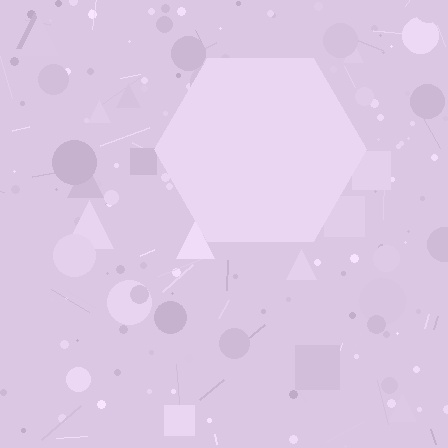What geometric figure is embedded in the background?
A hexagon is embedded in the background.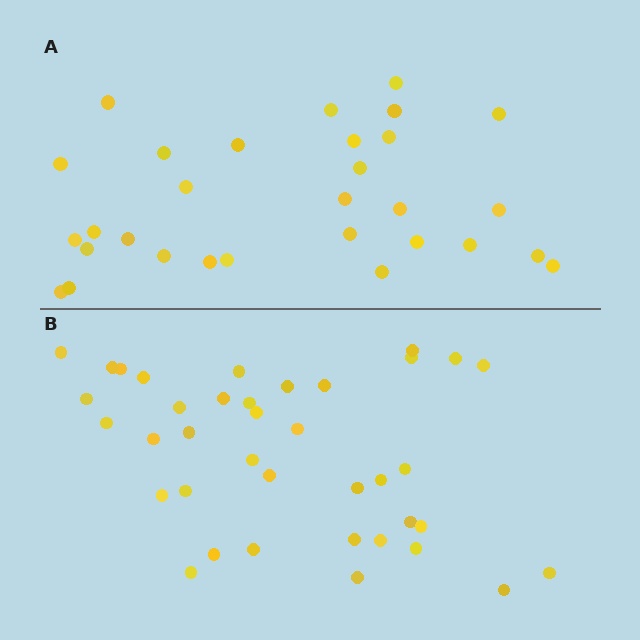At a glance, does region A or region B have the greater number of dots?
Region B (the bottom region) has more dots.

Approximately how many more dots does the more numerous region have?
Region B has roughly 8 or so more dots than region A.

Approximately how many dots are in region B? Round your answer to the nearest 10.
About 40 dots. (The exact count is 38, which rounds to 40.)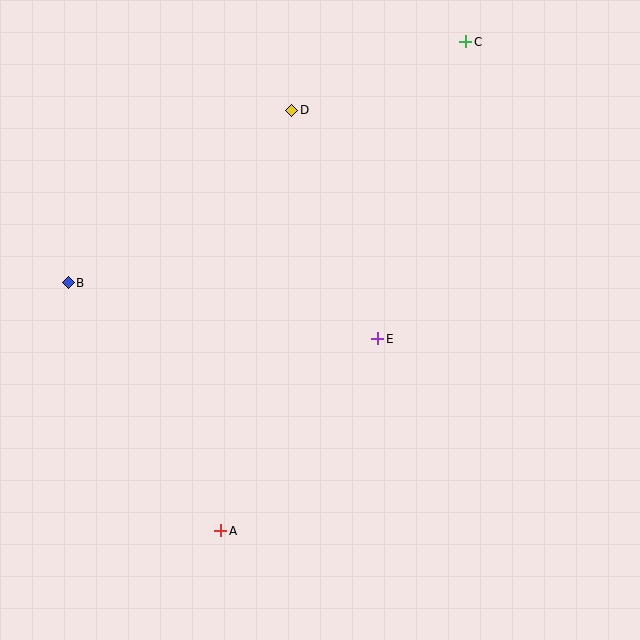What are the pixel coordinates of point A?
Point A is at (221, 531).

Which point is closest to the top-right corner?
Point C is closest to the top-right corner.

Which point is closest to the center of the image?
Point E at (378, 339) is closest to the center.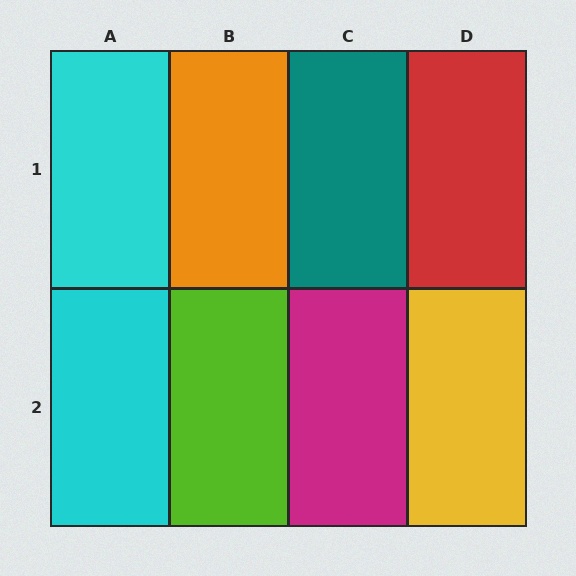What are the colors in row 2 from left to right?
Cyan, lime, magenta, yellow.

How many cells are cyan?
2 cells are cyan.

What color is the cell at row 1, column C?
Teal.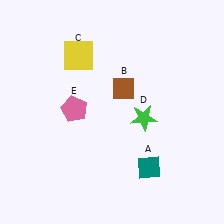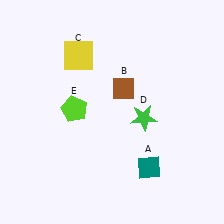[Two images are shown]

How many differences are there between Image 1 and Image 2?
There is 1 difference between the two images.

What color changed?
The pentagon (E) changed from pink in Image 1 to lime in Image 2.